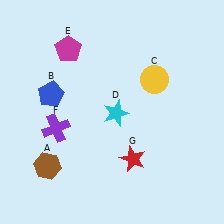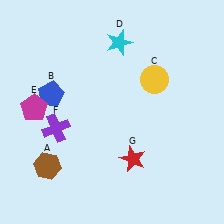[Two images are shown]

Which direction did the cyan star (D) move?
The cyan star (D) moved up.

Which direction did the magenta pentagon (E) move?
The magenta pentagon (E) moved down.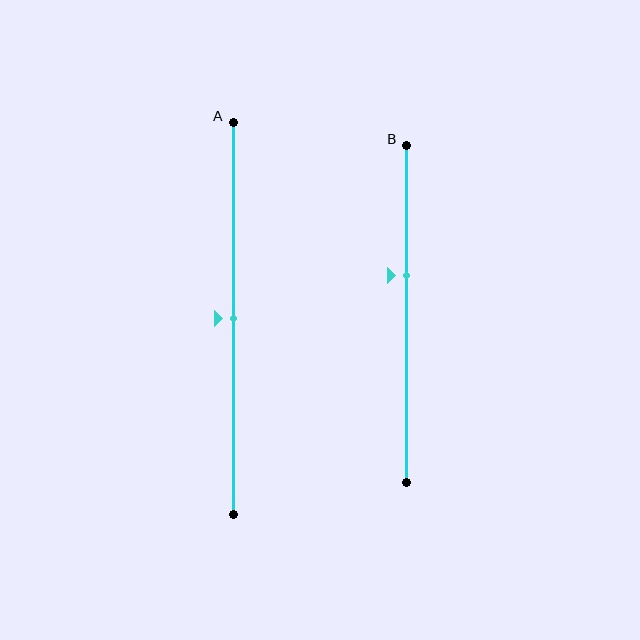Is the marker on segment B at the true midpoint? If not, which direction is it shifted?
No, the marker on segment B is shifted upward by about 11% of the segment length.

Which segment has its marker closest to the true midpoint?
Segment A has its marker closest to the true midpoint.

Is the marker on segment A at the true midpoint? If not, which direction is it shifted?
Yes, the marker on segment A is at the true midpoint.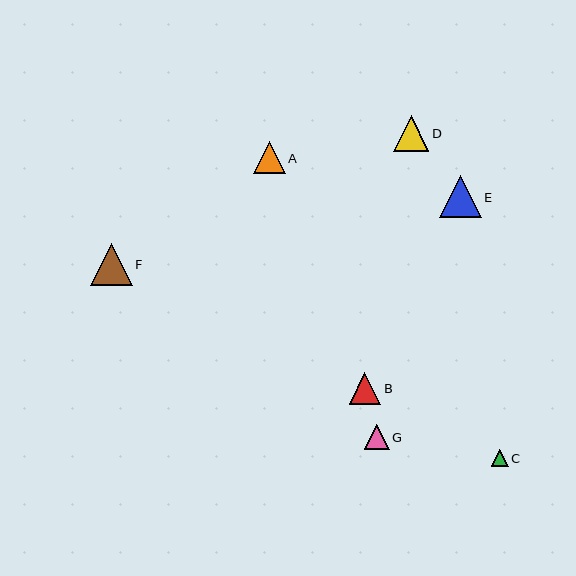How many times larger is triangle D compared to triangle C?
Triangle D is approximately 2.1 times the size of triangle C.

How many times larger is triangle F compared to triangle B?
Triangle F is approximately 1.3 times the size of triangle B.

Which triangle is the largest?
Triangle F is the largest with a size of approximately 42 pixels.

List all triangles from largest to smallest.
From largest to smallest: F, E, D, A, B, G, C.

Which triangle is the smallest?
Triangle C is the smallest with a size of approximately 17 pixels.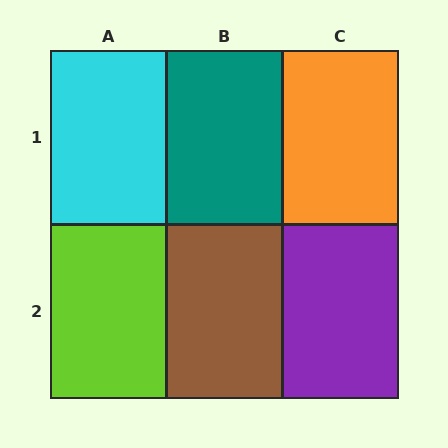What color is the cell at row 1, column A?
Cyan.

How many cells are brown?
1 cell is brown.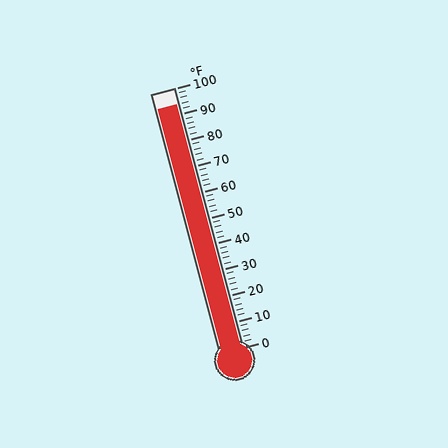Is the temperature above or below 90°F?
The temperature is above 90°F.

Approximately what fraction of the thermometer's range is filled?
The thermometer is filled to approximately 95% of its range.